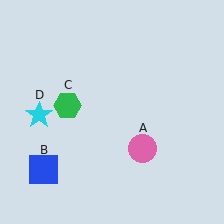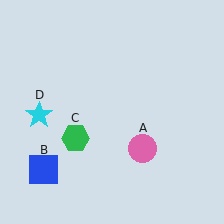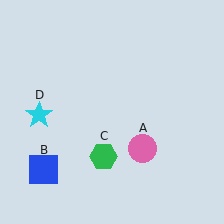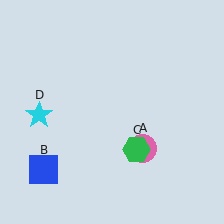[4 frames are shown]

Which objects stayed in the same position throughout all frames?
Pink circle (object A) and blue square (object B) and cyan star (object D) remained stationary.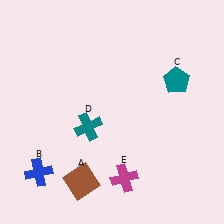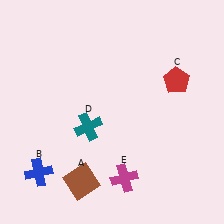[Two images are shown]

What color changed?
The pentagon (C) changed from teal in Image 1 to red in Image 2.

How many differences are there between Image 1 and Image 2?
There is 1 difference between the two images.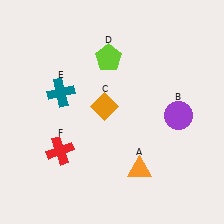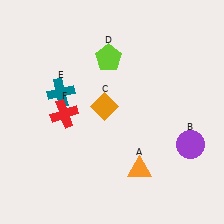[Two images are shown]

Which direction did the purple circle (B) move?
The purple circle (B) moved down.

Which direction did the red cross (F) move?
The red cross (F) moved up.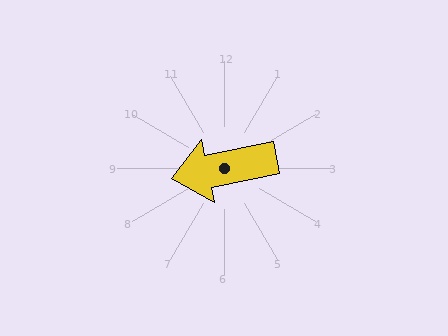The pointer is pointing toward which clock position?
Roughly 9 o'clock.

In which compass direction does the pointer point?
West.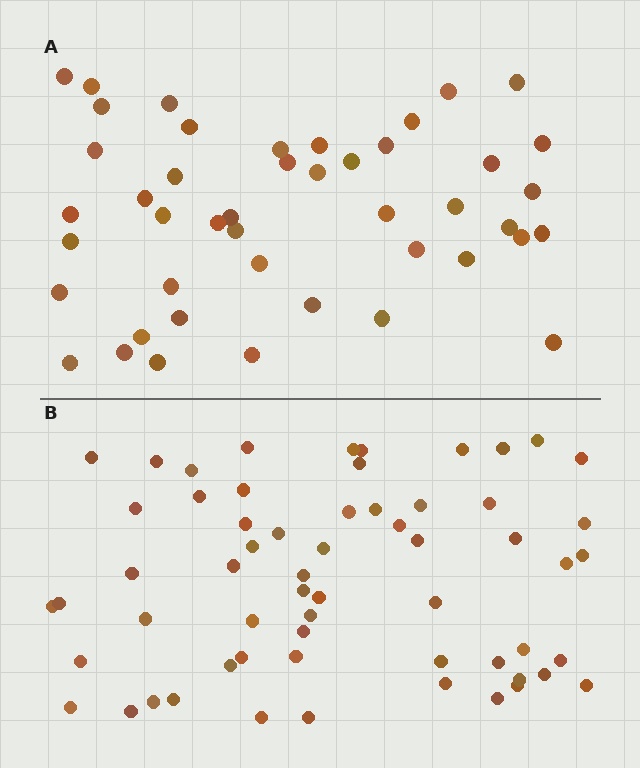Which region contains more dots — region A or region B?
Region B (the bottom region) has more dots.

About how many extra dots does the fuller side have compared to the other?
Region B has approximately 15 more dots than region A.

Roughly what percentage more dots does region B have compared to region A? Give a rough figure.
About 35% more.